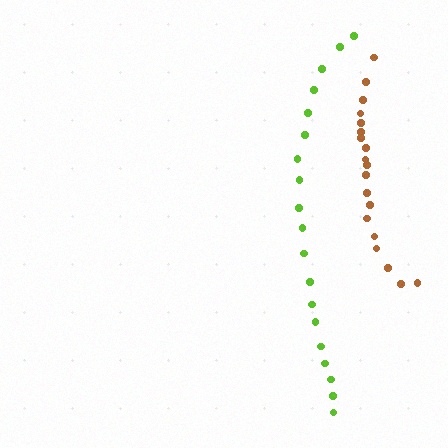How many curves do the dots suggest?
There are 2 distinct paths.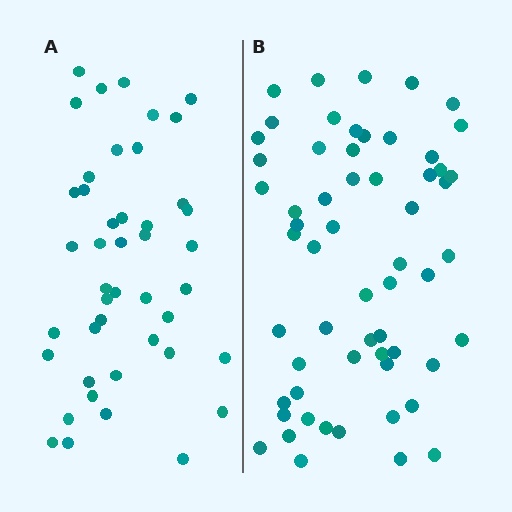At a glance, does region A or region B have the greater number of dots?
Region B (the right region) has more dots.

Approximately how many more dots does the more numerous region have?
Region B has approximately 15 more dots than region A.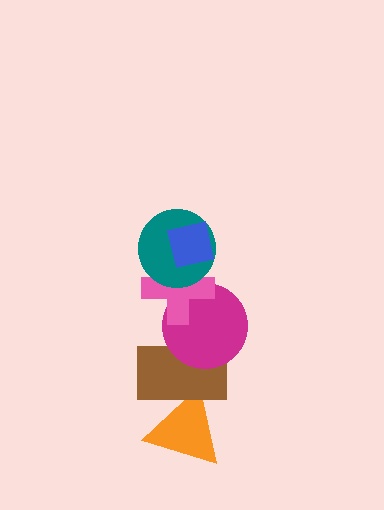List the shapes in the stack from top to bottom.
From top to bottom: the blue square, the teal circle, the pink cross, the magenta circle, the brown rectangle, the orange triangle.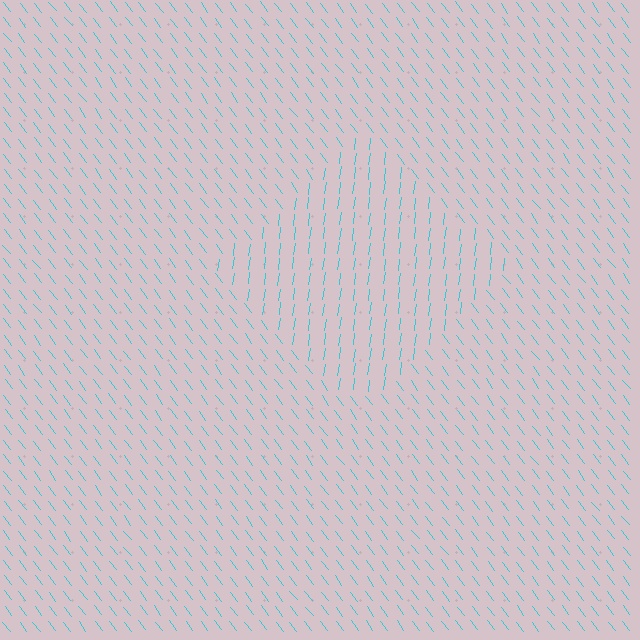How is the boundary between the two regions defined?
The boundary is defined purely by a change in line orientation (approximately 45 degrees difference). All lines are the same color and thickness.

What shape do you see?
I see a diamond.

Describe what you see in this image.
The image is filled with small cyan line segments. A diamond region in the image has lines oriented differently from the surrounding lines, creating a visible texture boundary.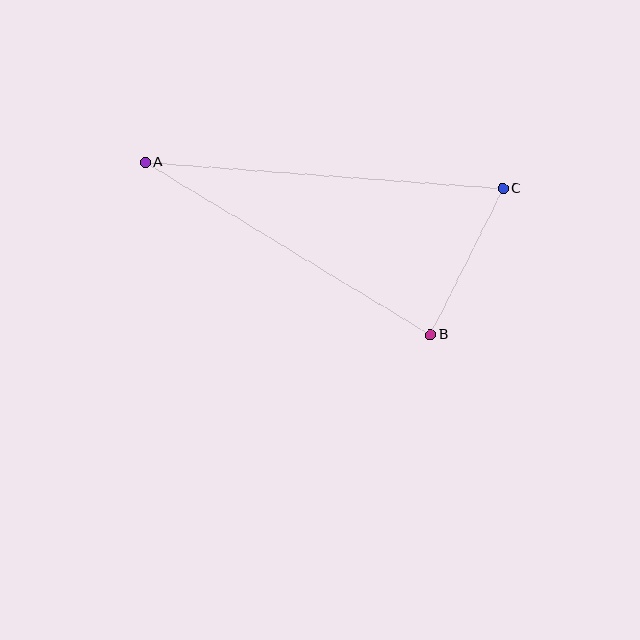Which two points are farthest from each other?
Points A and C are farthest from each other.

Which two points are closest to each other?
Points B and C are closest to each other.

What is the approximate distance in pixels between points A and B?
The distance between A and B is approximately 333 pixels.